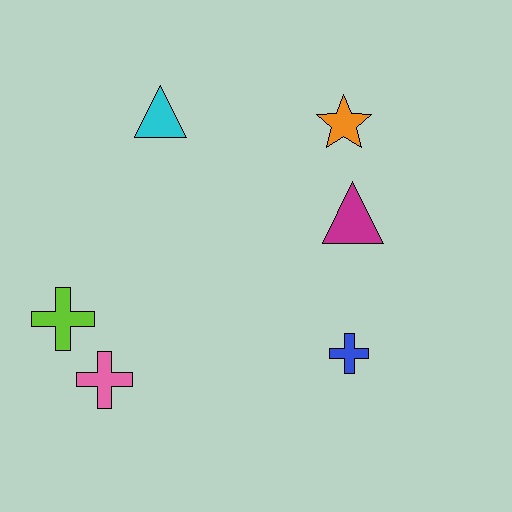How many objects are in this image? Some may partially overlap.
There are 6 objects.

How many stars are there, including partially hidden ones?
There is 1 star.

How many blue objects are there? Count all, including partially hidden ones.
There is 1 blue object.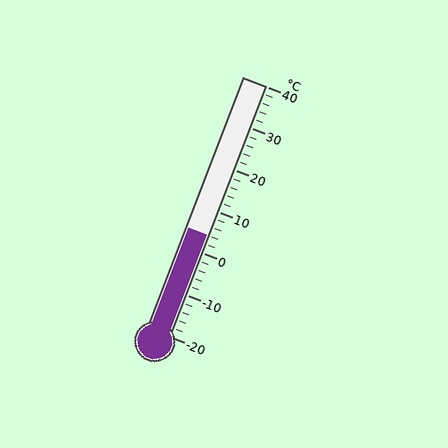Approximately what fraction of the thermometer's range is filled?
The thermometer is filled to approximately 40% of its range.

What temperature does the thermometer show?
The thermometer shows approximately 4°C.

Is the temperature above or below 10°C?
The temperature is below 10°C.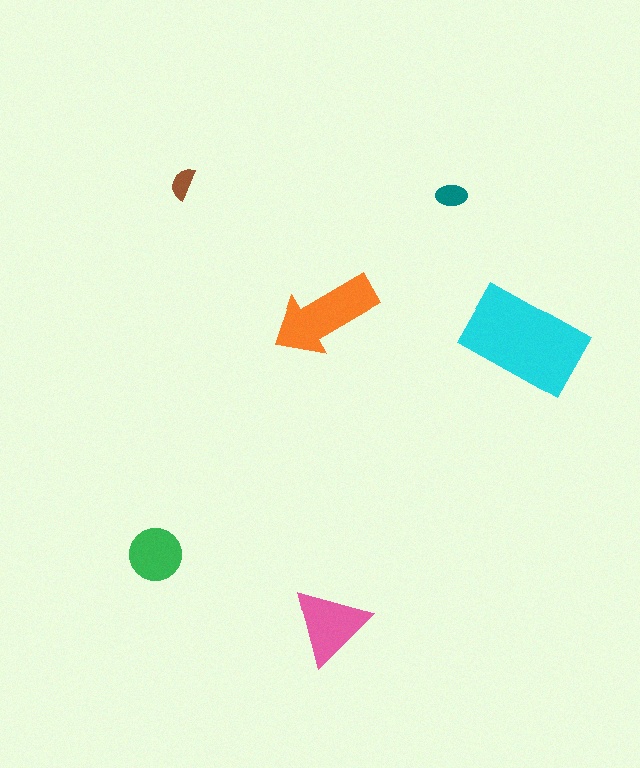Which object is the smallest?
The brown semicircle.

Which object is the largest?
The cyan rectangle.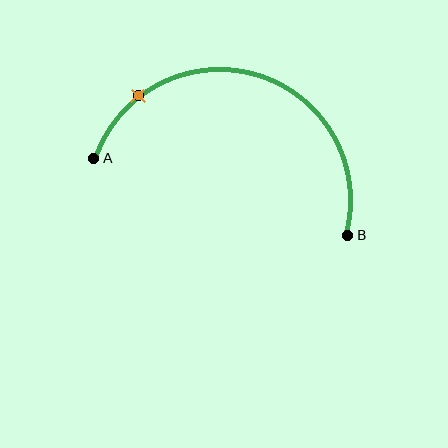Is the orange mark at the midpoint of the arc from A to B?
No. The orange mark lies on the arc but is closer to endpoint A. The arc midpoint would be at the point on the curve equidistant along the arc from both A and B.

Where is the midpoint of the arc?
The arc midpoint is the point on the curve farthest from the straight line joining A and B. It sits above that line.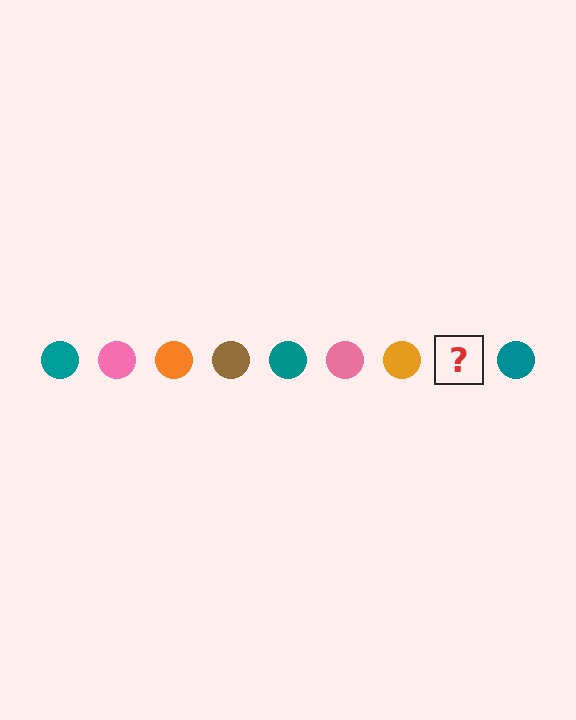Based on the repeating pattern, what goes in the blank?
The blank should be a brown circle.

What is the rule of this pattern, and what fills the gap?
The rule is that the pattern cycles through teal, pink, orange, brown circles. The gap should be filled with a brown circle.